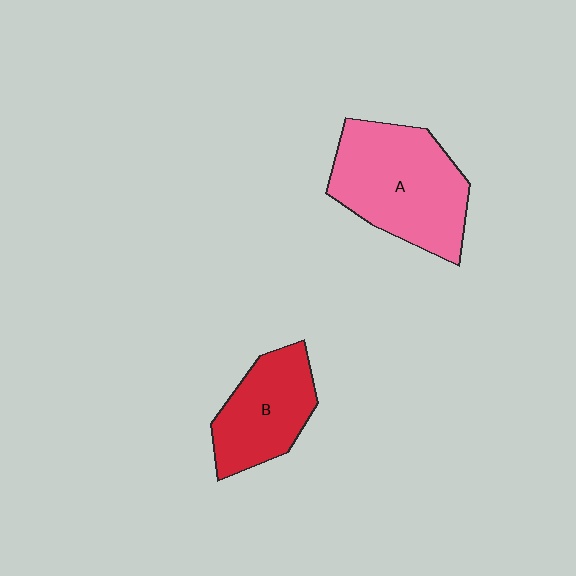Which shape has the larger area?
Shape A (pink).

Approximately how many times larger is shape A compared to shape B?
Approximately 1.5 times.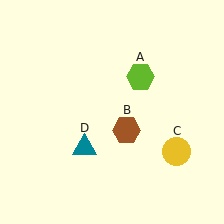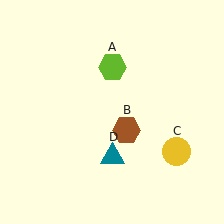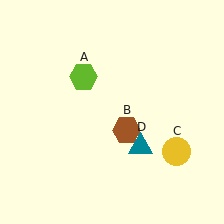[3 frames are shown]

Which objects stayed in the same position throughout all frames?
Brown hexagon (object B) and yellow circle (object C) remained stationary.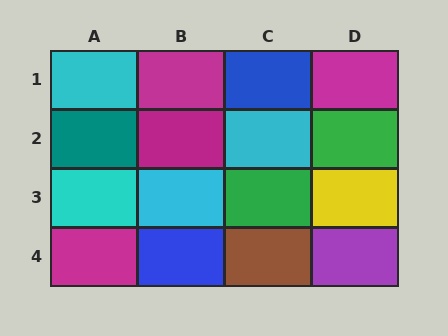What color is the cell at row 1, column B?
Magenta.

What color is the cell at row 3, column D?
Yellow.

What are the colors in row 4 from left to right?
Magenta, blue, brown, purple.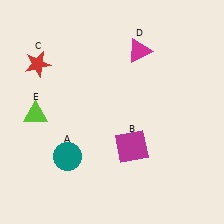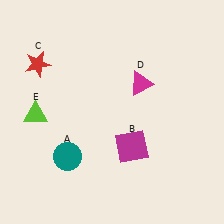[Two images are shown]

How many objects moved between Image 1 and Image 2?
1 object moved between the two images.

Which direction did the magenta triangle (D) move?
The magenta triangle (D) moved down.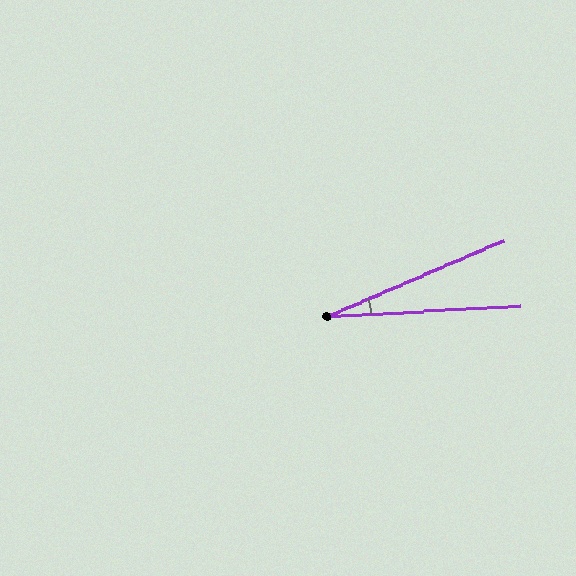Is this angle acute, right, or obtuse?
It is acute.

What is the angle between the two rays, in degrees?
Approximately 20 degrees.